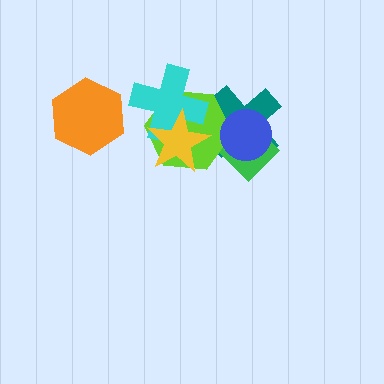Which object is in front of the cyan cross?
The yellow star is in front of the cyan cross.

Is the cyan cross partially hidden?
Yes, it is partially covered by another shape.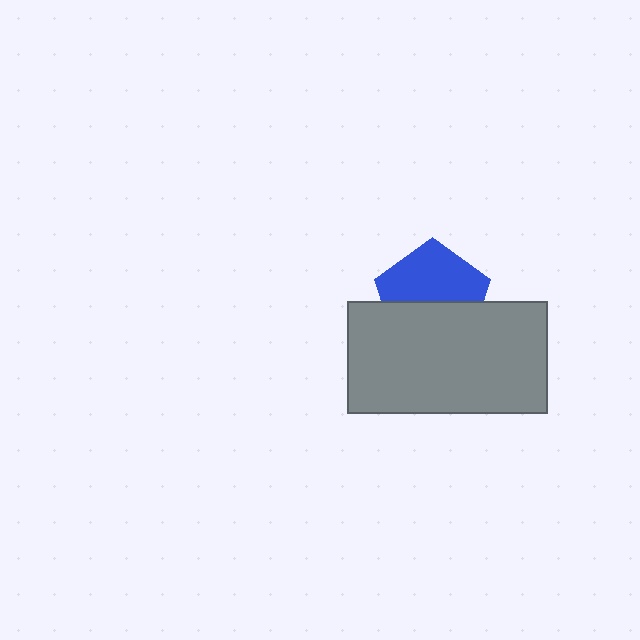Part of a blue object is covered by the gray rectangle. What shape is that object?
It is a pentagon.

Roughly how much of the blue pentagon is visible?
About half of it is visible (roughly 55%).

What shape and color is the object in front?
The object in front is a gray rectangle.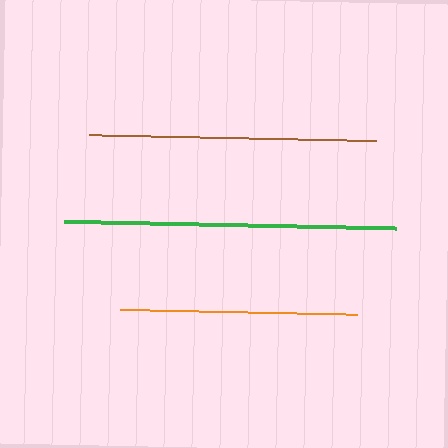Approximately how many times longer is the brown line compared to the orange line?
The brown line is approximately 1.2 times the length of the orange line.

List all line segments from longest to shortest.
From longest to shortest: green, brown, orange.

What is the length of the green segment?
The green segment is approximately 332 pixels long.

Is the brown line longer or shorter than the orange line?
The brown line is longer than the orange line.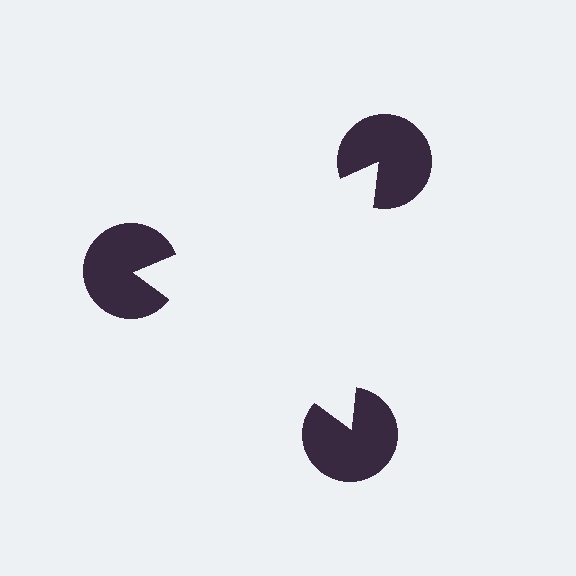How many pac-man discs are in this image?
There are 3 — one at each vertex of the illusory triangle.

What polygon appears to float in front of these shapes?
An illusory triangle — its edges are inferred from the aligned wedge cuts in the pac-man discs, not physically drawn.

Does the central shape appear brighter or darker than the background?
It typically appears slightly brighter than the background, even though no actual brightness change is drawn.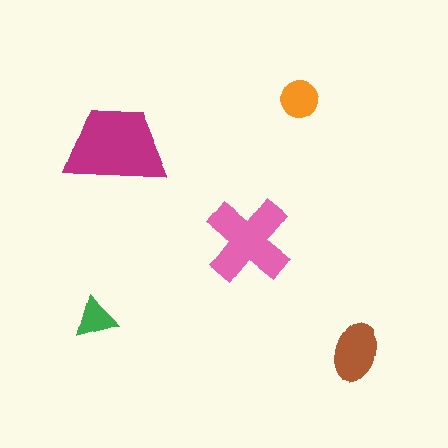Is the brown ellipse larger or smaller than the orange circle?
Larger.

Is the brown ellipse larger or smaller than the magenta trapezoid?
Smaller.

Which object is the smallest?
The green triangle.